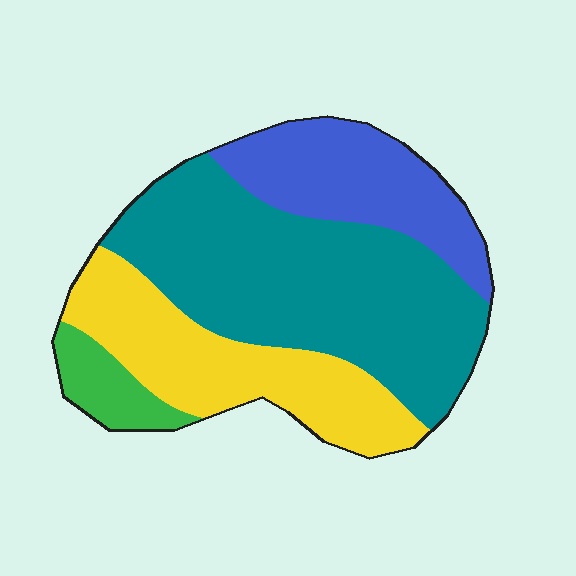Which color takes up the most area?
Teal, at roughly 45%.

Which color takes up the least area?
Green, at roughly 5%.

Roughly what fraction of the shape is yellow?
Yellow takes up about one quarter (1/4) of the shape.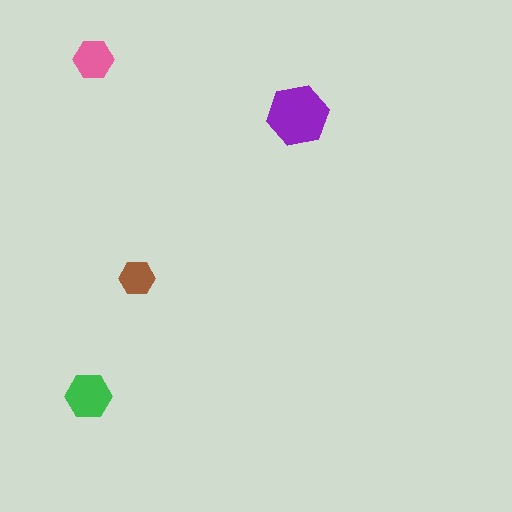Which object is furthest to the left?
The green hexagon is leftmost.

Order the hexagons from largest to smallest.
the purple one, the green one, the pink one, the brown one.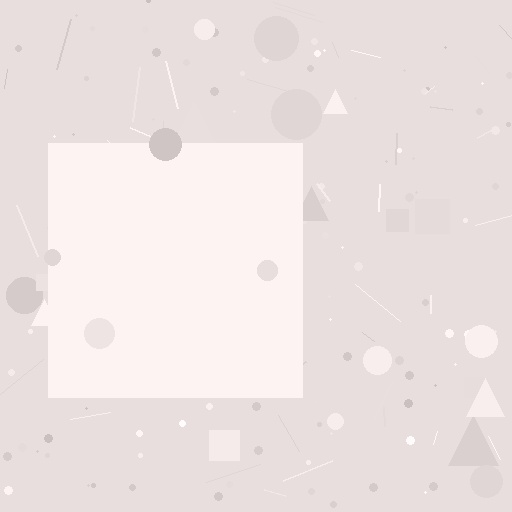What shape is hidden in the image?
A square is hidden in the image.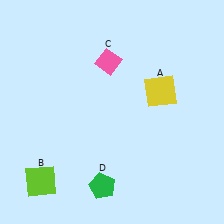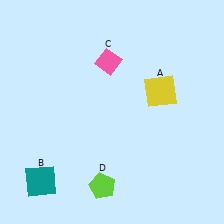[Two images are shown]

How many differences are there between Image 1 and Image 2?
There are 2 differences between the two images.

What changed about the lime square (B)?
In Image 1, B is lime. In Image 2, it changed to teal.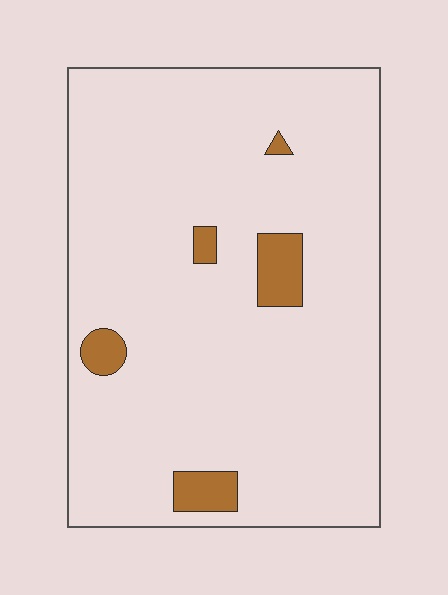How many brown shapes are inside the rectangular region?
5.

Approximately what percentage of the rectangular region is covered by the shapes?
Approximately 5%.